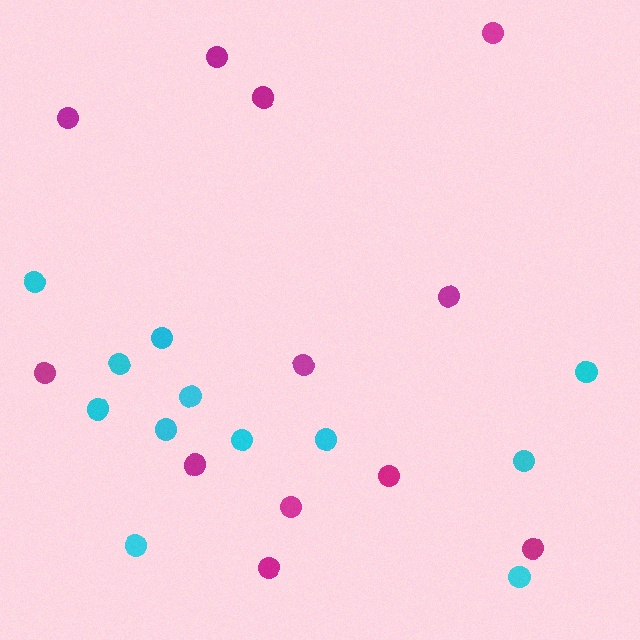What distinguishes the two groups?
There are 2 groups: one group of magenta circles (12) and one group of cyan circles (12).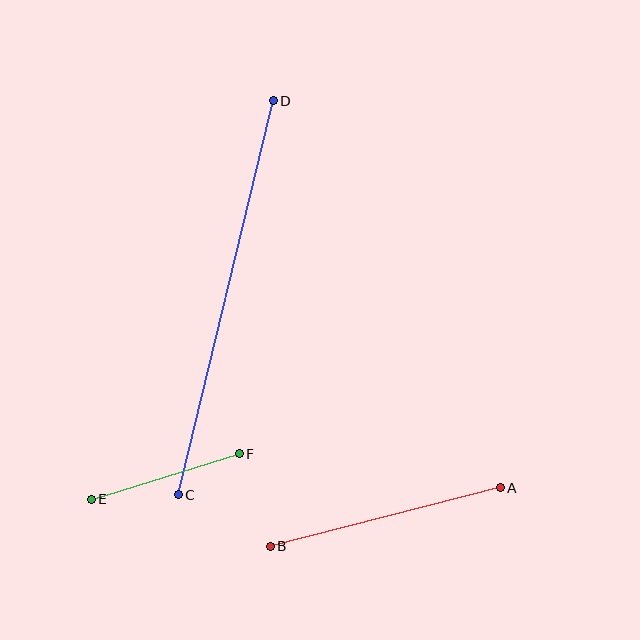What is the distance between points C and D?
The distance is approximately 405 pixels.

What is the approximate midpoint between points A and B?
The midpoint is at approximately (385, 517) pixels.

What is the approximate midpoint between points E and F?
The midpoint is at approximately (165, 476) pixels.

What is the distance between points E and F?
The distance is approximately 155 pixels.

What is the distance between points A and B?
The distance is approximately 238 pixels.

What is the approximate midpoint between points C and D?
The midpoint is at approximately (226, 298) pixels.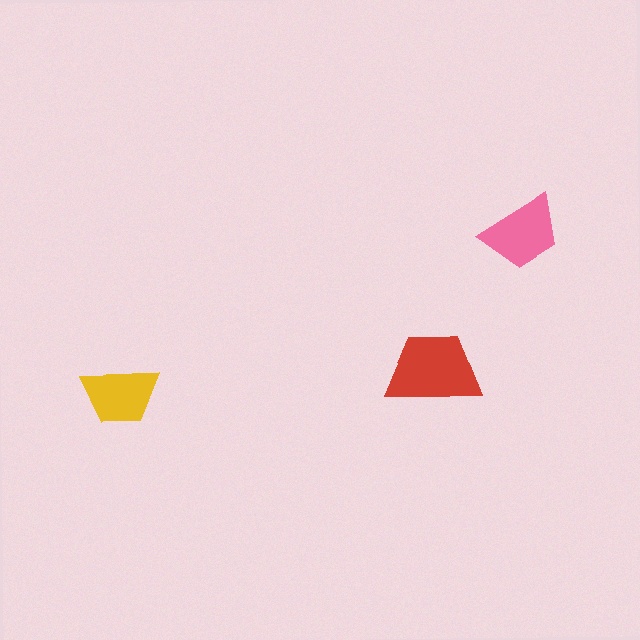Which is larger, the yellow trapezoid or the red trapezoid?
The red one.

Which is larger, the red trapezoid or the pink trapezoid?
The red one.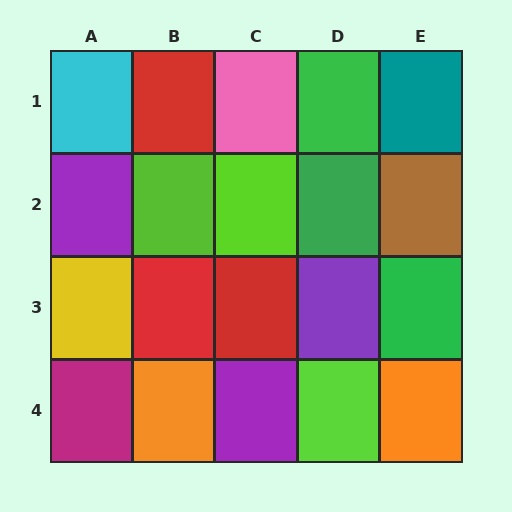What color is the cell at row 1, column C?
Pink.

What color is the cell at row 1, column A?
Cyan.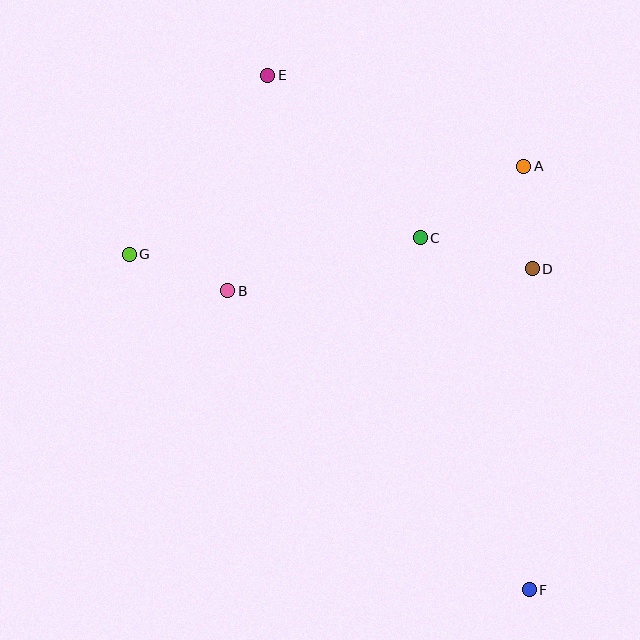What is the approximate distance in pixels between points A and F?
The distance between A and F is approximately 424 pixels.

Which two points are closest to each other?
Points A and D are closest to each other.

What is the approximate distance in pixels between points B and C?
The distance between B and C is approximately 200 pixels.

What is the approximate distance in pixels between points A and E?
The distance between A and E is approximately 272 pixels.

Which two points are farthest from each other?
Points E and F are farthest from each other.